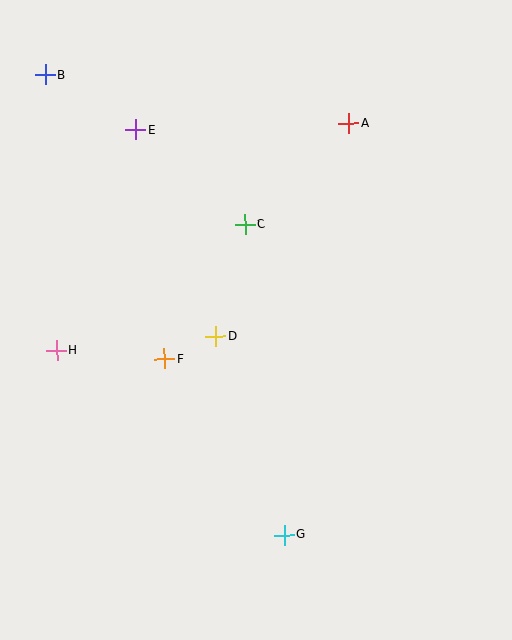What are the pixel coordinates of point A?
Point A is at (349, 123).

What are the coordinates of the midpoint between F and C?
The midpoint between F and C is at (205, 292).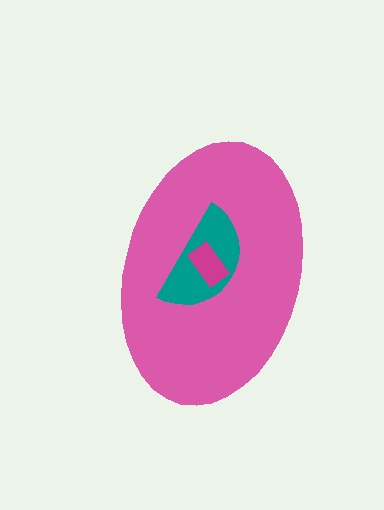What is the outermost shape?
The pink ellipse.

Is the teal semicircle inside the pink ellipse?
Yes.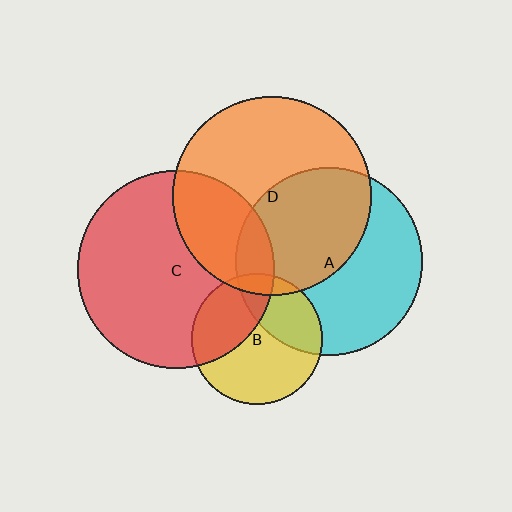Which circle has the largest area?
Circle D (orange).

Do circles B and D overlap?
Yes.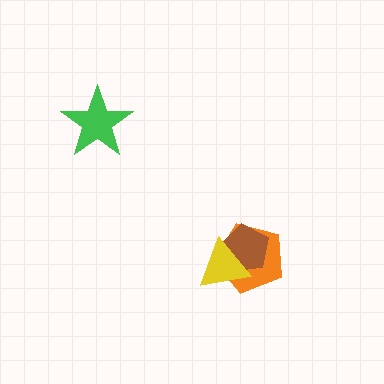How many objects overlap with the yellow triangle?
2 objects overlap with the yellow triangle.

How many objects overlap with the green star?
0 objects overlap with the green star.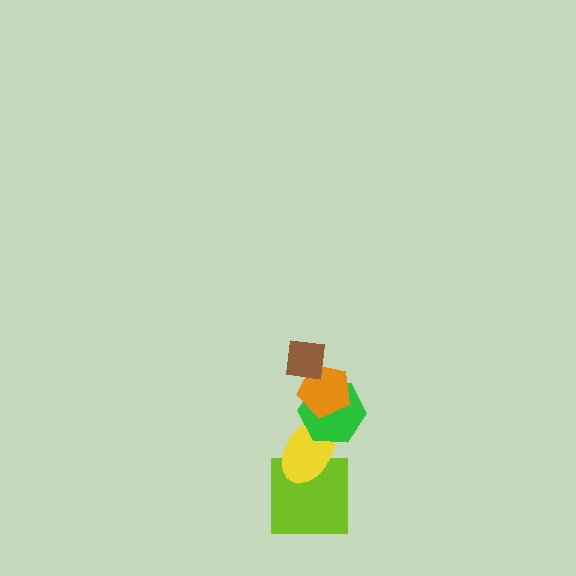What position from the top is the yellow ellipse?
The yellow ellipse is 4th from the top.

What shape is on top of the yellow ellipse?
The green hexagon is on top of the yellow ellipse.